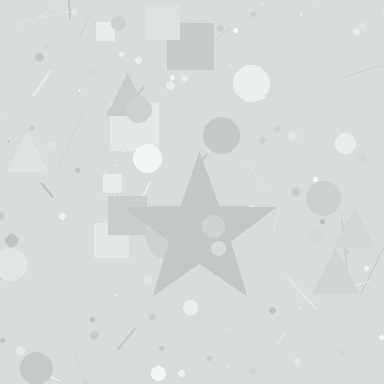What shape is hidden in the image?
A star is hidden in the image.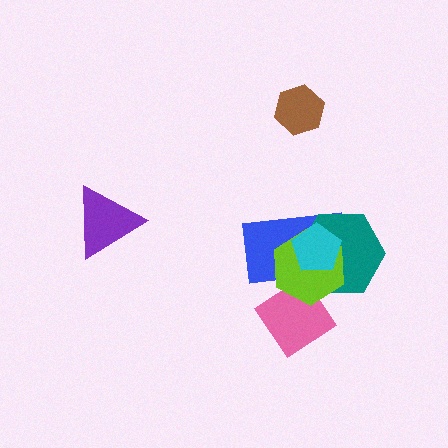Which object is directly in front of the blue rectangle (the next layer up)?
The teal hexagon is directly in front of the blue rectangle.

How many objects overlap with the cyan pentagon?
3 objects overlap with the cyan pentagon.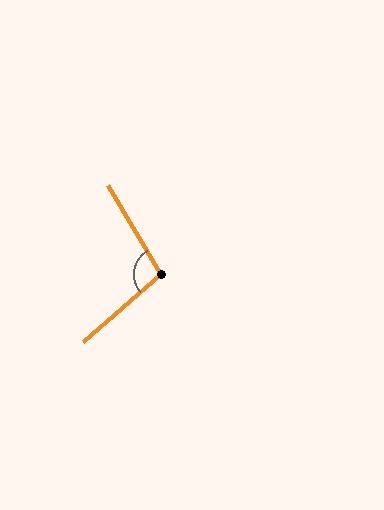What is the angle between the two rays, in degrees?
Approximately 101 degrees.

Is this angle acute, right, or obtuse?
It is obtuse.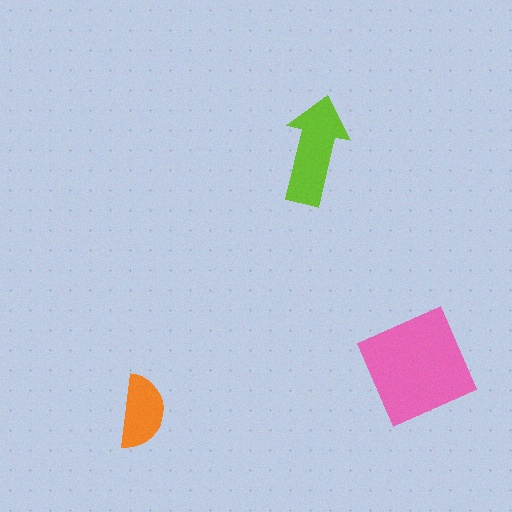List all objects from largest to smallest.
The pink square, the lime arrow, the orange semicircle.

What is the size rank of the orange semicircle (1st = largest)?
3rd.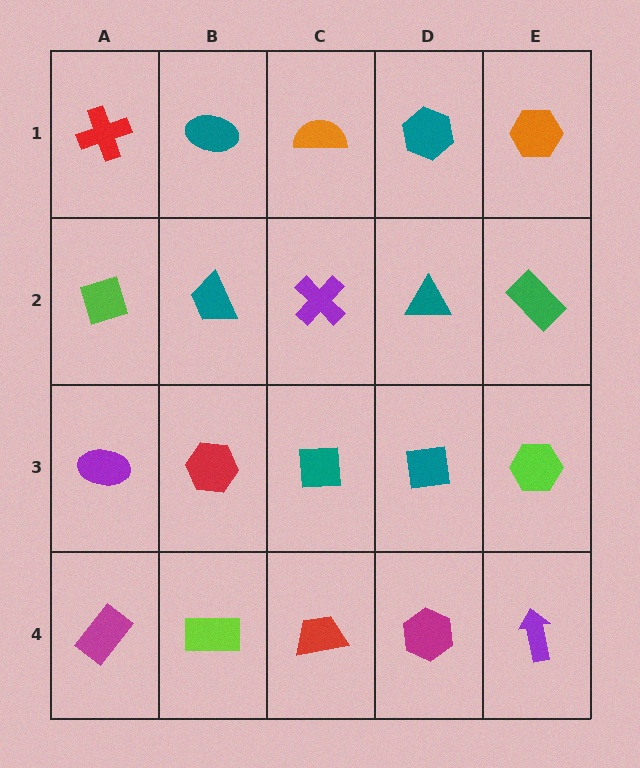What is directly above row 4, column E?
A lime hexagon.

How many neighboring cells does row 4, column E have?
2.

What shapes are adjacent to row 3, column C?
A purple cross (row 2, column C), a red trapezoid (row 4, column C), a red hexagon (row 3, column B), a teal square (row 3, column D).